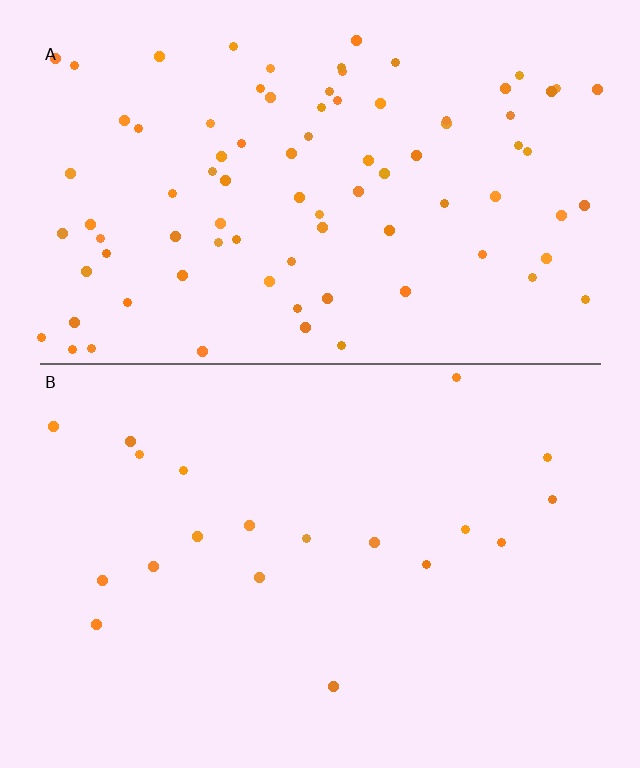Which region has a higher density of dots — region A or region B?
A (the top).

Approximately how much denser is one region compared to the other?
Approximately 4.5× — region A over region B.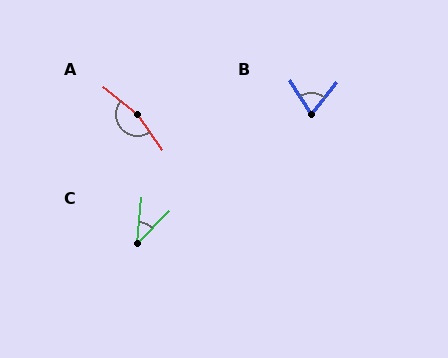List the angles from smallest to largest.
C (39°), B (72°), A (164°).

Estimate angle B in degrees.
Approximately 72 degrees.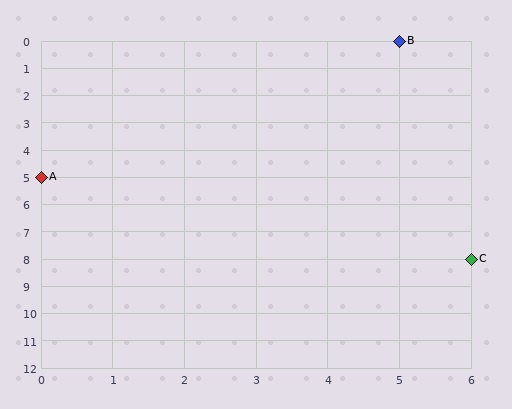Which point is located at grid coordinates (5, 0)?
Point B is at (5, 0).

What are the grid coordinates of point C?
Point C is at grid coordinates (6, 8).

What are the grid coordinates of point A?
Point A is at grid coordinates (0, 5).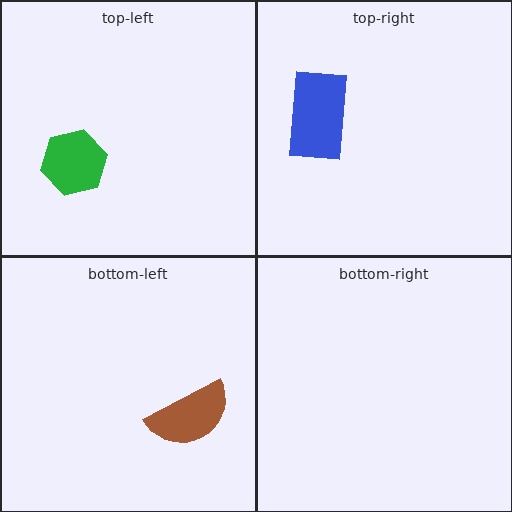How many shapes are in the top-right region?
1.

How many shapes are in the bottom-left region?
1.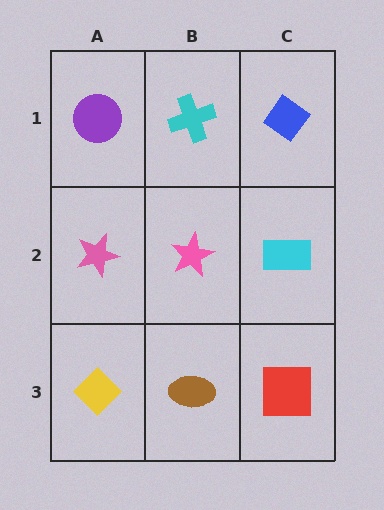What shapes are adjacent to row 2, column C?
A blue diamond (row 1, column C), a red square (row 3, column C), a pink star (row 2, column B).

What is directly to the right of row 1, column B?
A blue diamond.